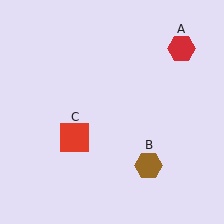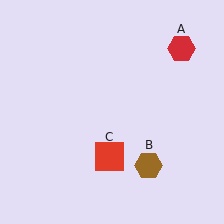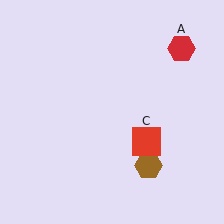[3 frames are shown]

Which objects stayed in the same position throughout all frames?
Red hexagon (object A) and brown hexagon (object B) remained stationary.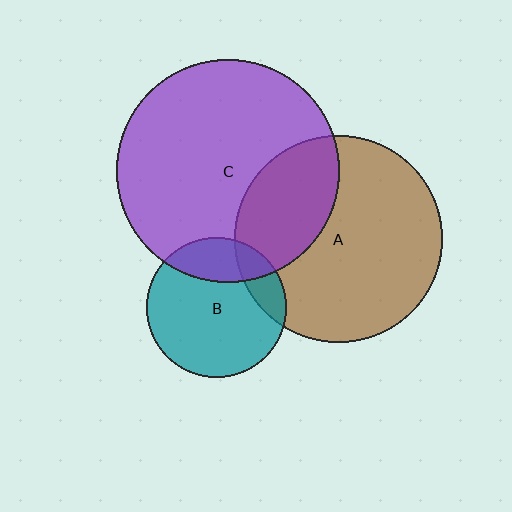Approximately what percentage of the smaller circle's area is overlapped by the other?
Approximately 15%.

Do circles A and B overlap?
Yes.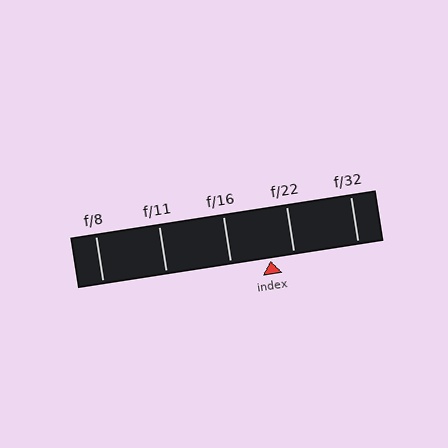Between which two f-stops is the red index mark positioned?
The index mark is between f/16 and f/22.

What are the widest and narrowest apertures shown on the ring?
The widest aperture shown is f/8 and the narrowest is f/32.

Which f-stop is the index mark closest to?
The index mark is closest to f/22.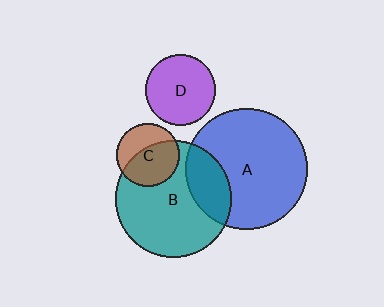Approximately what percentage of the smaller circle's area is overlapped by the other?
Approximately 25%.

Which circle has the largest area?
Circle A (blue).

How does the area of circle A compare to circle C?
Approximately 3.7 times.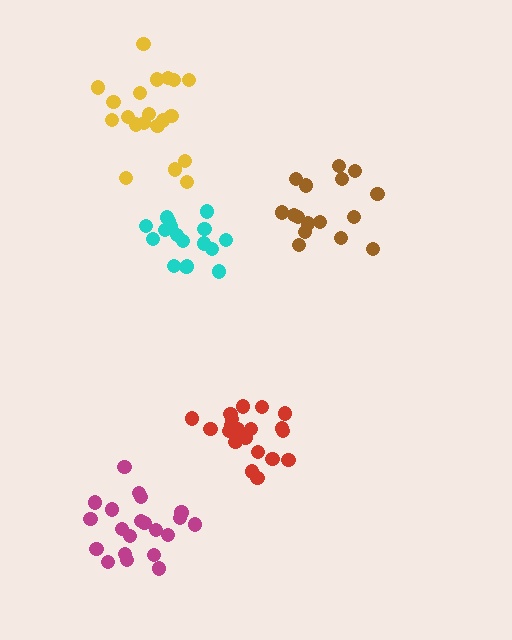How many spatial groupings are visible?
There are 5 spatial groupings.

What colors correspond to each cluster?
The clusters are colored: cyan, yellow, red, brown, magenta.